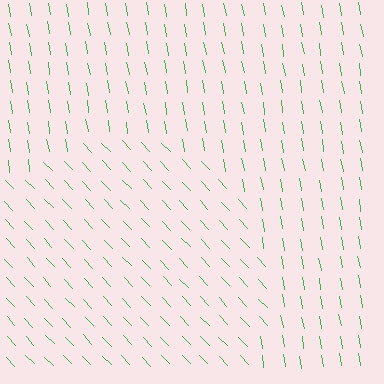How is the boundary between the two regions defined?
The boundary is defined purely by a change in line orientation (approximately 33 degrees difference). All lines are the same color and thickness.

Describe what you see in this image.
The image is filled with small green line segments. A circle region in the image has lines oriented differently from the surrounding lines, creating a visible texture boundary.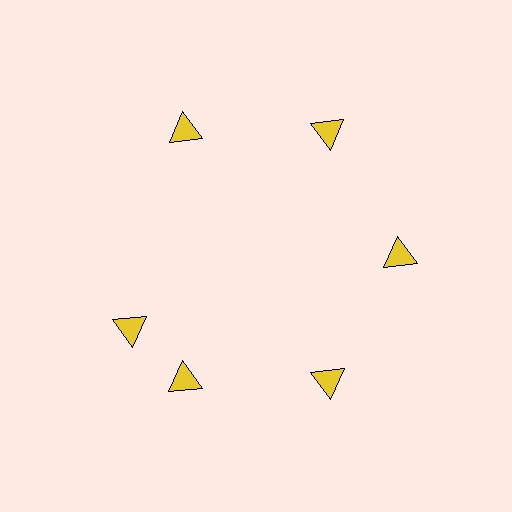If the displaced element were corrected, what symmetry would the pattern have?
It would have 6-fold rotational symmetry — the pattern would map onto itself every 60 degrees.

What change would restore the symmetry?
The symmetry would be restored by rotating it back into even spacing with its neighbors so that all 6 triangles sit at equal angles and equal distance from the center.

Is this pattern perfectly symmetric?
No. The 6 yellow triangles are arranged in a ring, but one element near the 9 o'clock position is rotated out of alignment along the ring, breaking the 6-fold rotational symmetry.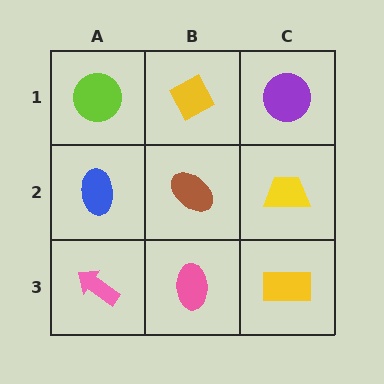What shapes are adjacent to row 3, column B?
A brown ellipse (row 2, column B), a pink arrow (row 3, column A), a yellow rectangle (row 3, column C).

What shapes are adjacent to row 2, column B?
A yellow diamond (row 1, column B), a pink ellipse (row 3, column B), a blue ellipse (row 2, column A), a yellow trapezoid (row 2, column C).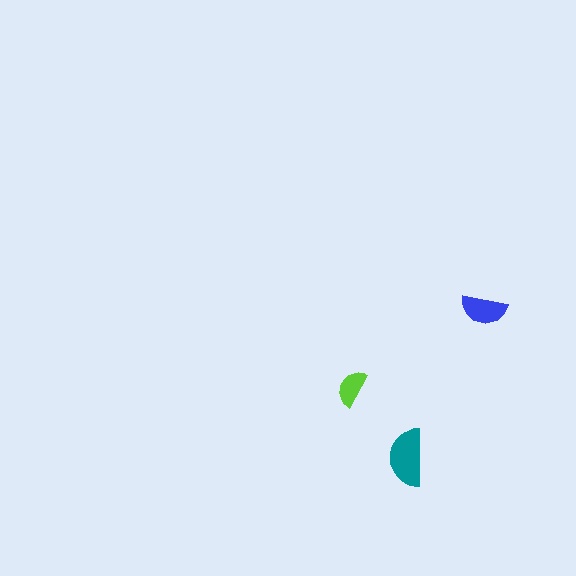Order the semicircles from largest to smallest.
the teal one, the blue one, the lime one.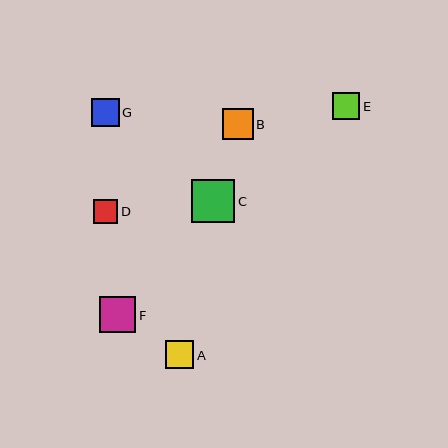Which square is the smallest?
Square D is the smallest with a size of approximately 25 pixels.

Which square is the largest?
Square C is the largest with a size of approximately 43 pixels.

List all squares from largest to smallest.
From largest to smallest: C, F, B, G, A, E, D.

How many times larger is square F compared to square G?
Square F is approximately 1.3 times the size of square G.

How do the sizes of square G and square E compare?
Square G and square E are approximately the same size.